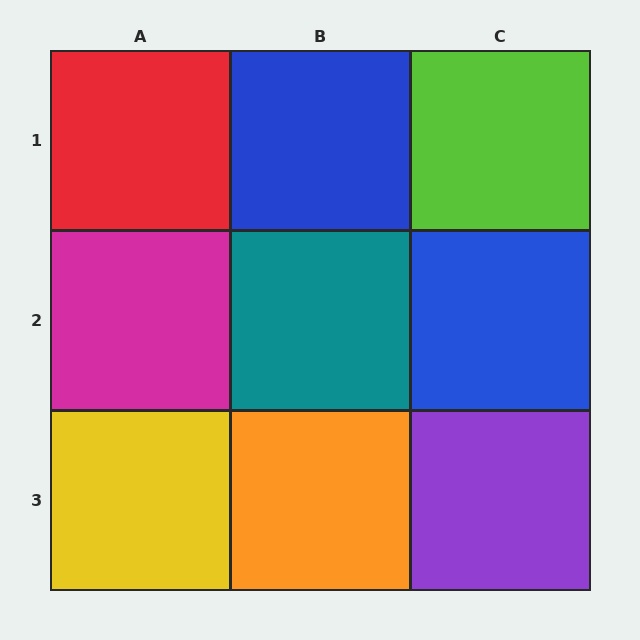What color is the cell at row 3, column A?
Yellow.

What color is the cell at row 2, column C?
Blue.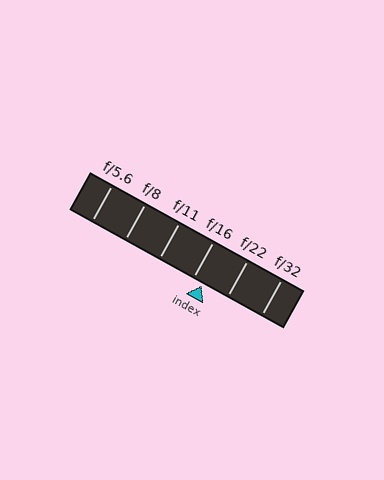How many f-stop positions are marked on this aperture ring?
There are 6 f-stop positions marked.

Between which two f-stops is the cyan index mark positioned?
The index mark is between f/16 and f/22.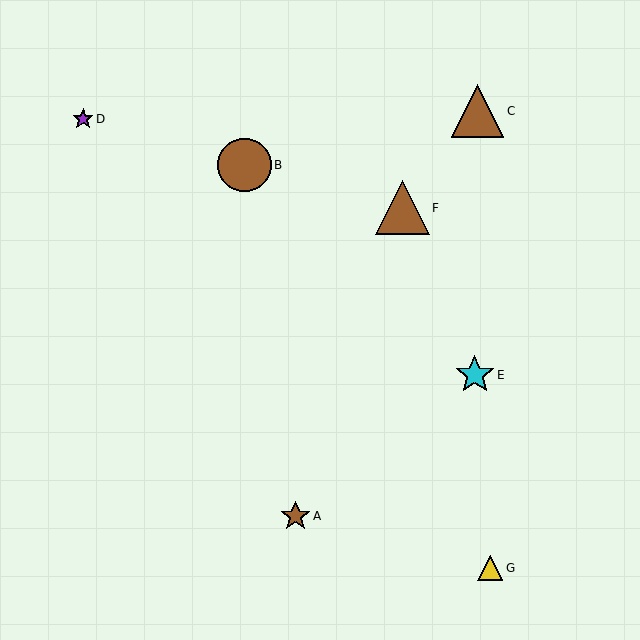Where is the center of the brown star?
The center of the brown star is at (296, 516).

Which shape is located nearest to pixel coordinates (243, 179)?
The brown circle (labeled B) at (244, 165) is nearest to that location.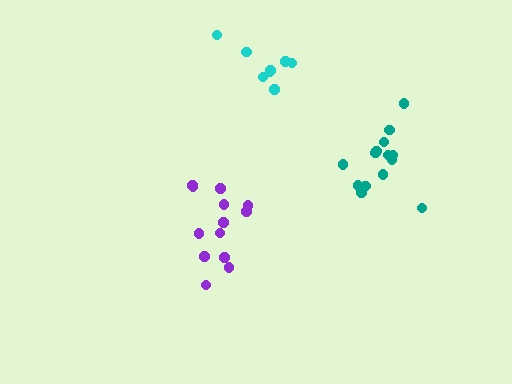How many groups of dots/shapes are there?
There are 3 groups.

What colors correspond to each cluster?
The clusters are colored: teal, cyan, purple.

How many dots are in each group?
Group 1: 14 dots, Group 2: 8 dots, Group 3: 13 dots (35 total).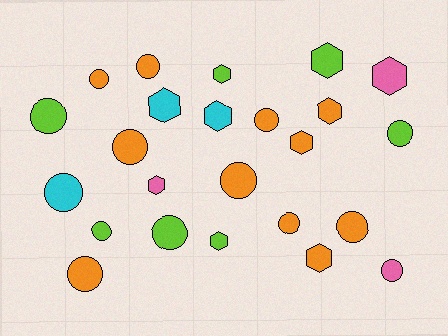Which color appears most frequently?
Orange, with 11 objects.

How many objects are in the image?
There are 24 objects.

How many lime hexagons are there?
There are 3 lime hexagons.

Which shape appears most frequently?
Circle, with 14 objects.